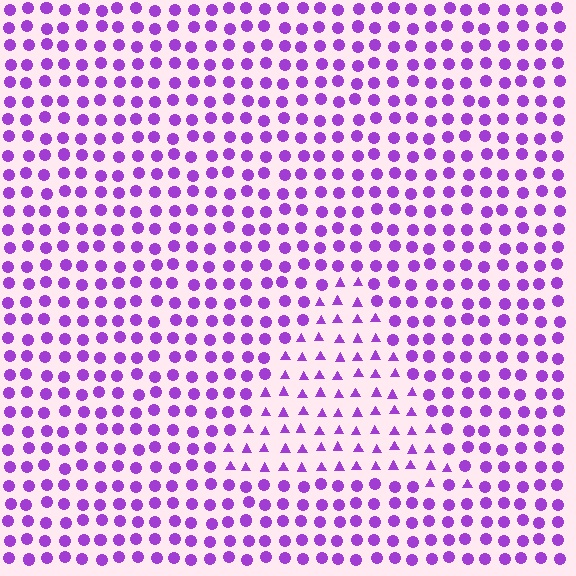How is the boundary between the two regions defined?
The boundary is defined by a change in element shape: triangles inside vs. circles outside. All elements share the same color and spacing.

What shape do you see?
I see a triangle.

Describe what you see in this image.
The image is filled with small purple elements arranged in a uniform grid. A triangle-shaped region contains triangles, while the surrounding area contains circles. The boundary is defined purely by the change in element shape.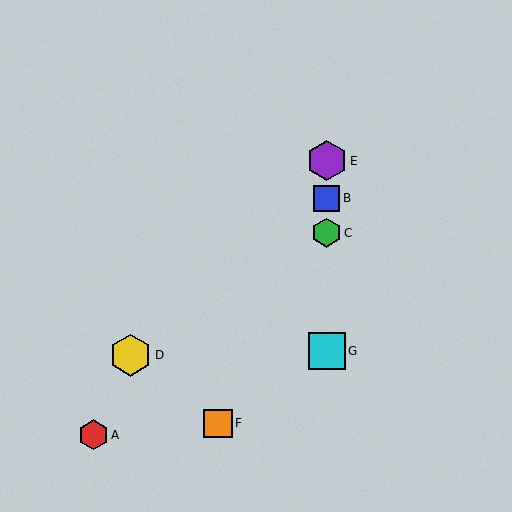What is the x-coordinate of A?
Object A is at x≈93.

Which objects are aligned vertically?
Objects B, C, E, G are aligned vertically.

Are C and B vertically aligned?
Yes, both are at x≈327.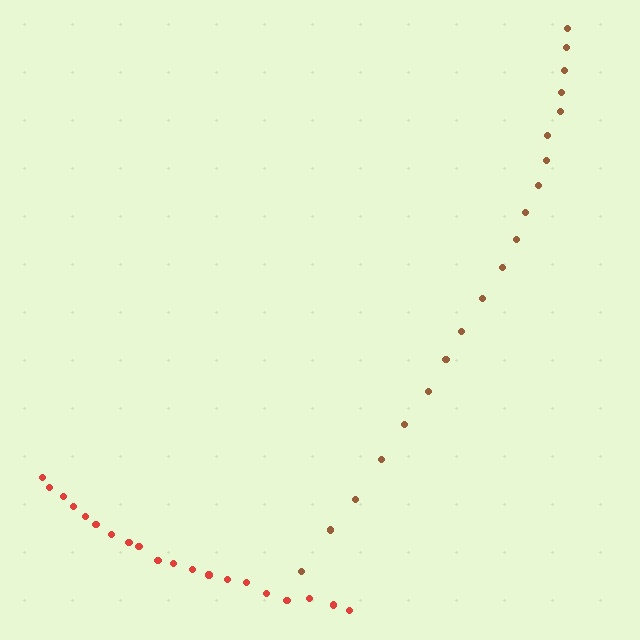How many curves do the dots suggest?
There are 2 distinct paths.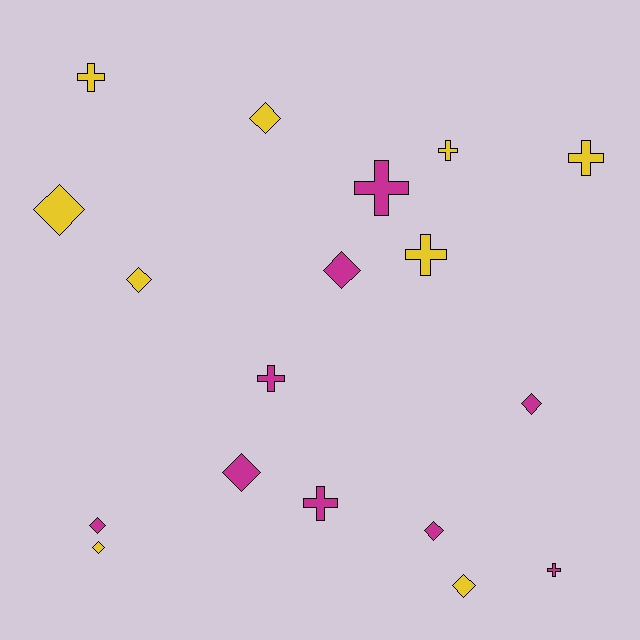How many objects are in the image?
There are 18 objects.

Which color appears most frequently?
Magenta, with 9 objects.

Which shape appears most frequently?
Diamond, with 10 objects.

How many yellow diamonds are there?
There are 5 yellow diamonds.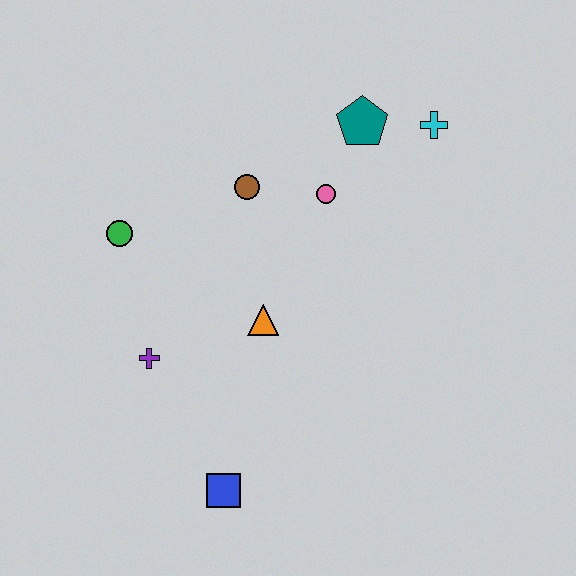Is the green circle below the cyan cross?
Yes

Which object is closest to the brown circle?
The pink circle is closest to the brown circle.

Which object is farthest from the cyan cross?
The blue square is farthest from the cyan cross.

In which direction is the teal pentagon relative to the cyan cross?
The teal pentagon is to the left of the cyan cross.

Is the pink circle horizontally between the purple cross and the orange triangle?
No